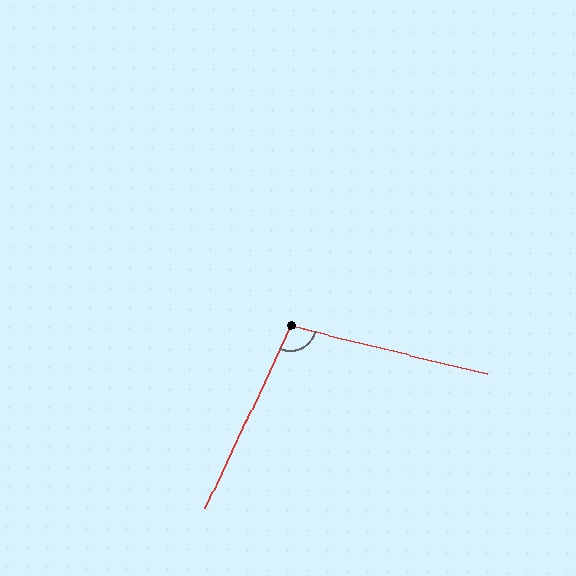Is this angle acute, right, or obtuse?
It is obtuse.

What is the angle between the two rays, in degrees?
Approximately 101 degrees.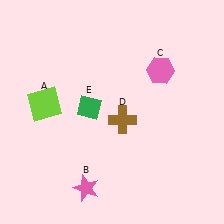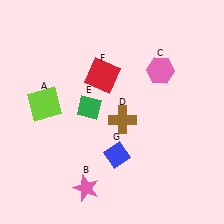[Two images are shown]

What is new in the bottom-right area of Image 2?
A blue diamond (G) was added in the bottom-right area of Image 2.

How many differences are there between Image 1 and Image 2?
There are 2 differences between the two images.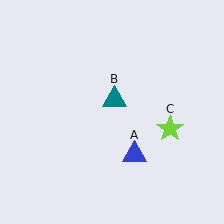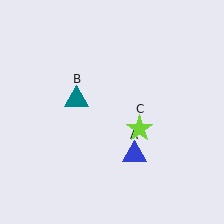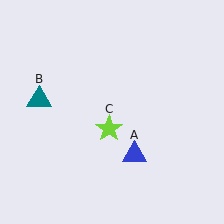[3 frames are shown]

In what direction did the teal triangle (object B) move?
The teal triangle (object B) moved left.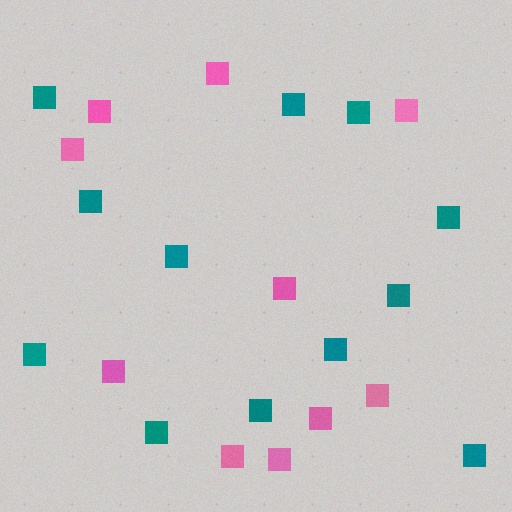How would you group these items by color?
There are 2 groups: one group of teal squares (12) and one group of pink squares (10).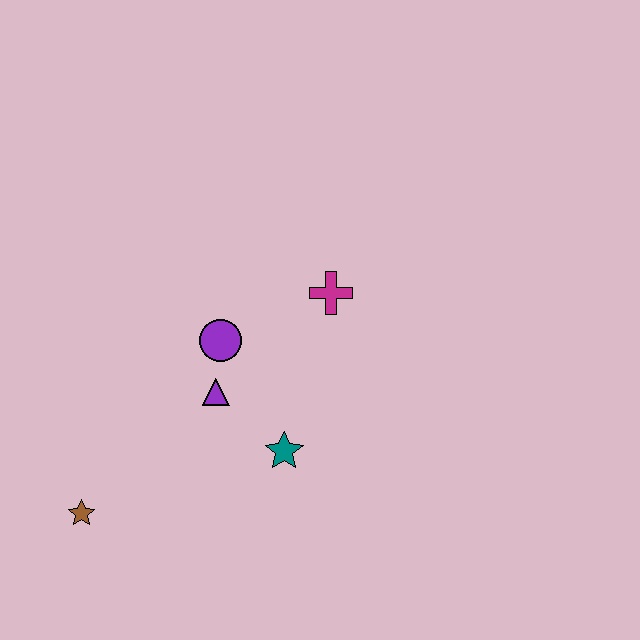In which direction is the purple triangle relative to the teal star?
The purple triangle is to the left of the teal star.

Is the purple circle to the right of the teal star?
No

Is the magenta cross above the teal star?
Yes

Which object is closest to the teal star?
The purple triangle is closest to the teal star.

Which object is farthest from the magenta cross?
The brown star is farthest from the magenta cross.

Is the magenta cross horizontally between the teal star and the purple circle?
No